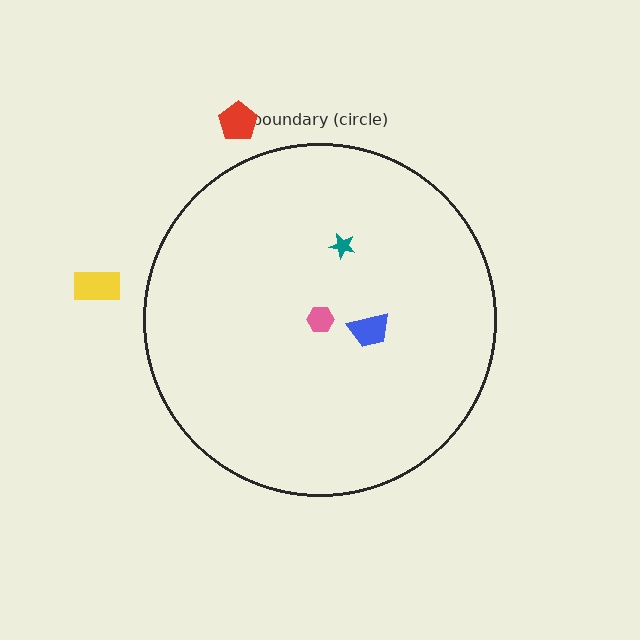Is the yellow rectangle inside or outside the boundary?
Outside.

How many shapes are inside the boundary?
3 inside, 2 outside.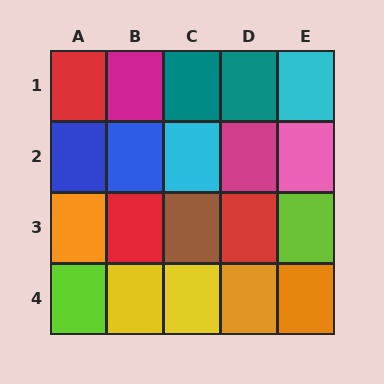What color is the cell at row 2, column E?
Pink.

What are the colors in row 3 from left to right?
Orange, red, brown, red, lime.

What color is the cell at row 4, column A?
Lime.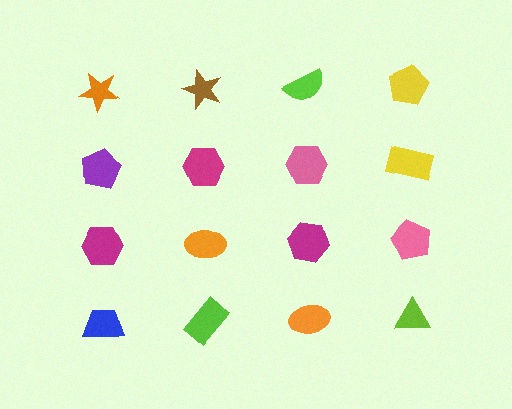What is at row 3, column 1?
A magenta hexagon.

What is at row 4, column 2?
A lime rectangle.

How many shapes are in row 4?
4 shapes.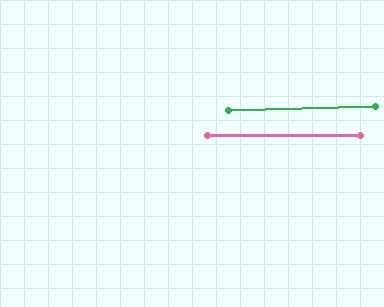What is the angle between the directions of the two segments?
Approximately 2 degrees.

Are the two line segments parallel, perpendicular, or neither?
Parallel — their directions differ by only 1.8°.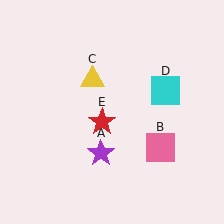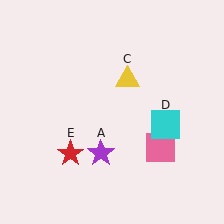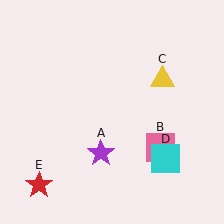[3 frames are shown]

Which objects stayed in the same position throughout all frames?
Purple star (object A) and pink square (object B) remained stationary.